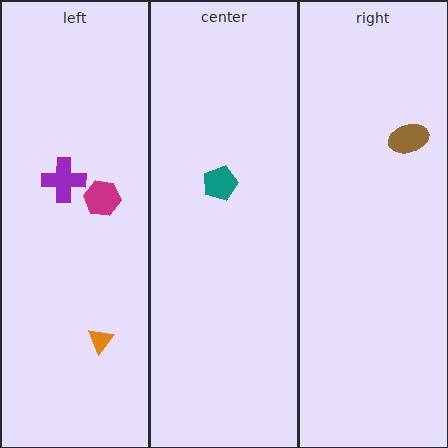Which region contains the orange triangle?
The left region.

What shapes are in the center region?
The teal pentagon.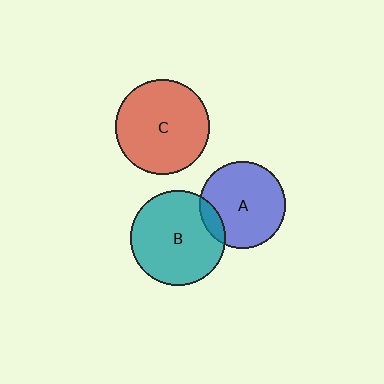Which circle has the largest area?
Circle B (teal).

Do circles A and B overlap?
Yes.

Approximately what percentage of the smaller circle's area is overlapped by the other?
Approximately 10%.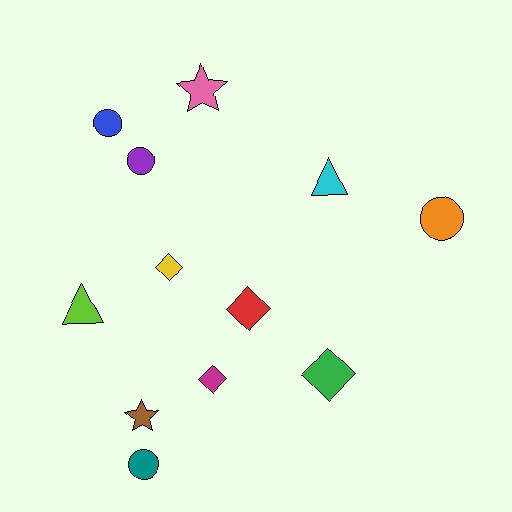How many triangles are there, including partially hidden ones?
There are 2 triangles.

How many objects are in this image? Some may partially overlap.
There are 12 objects.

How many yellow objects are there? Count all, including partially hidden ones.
There is 1 yellow object.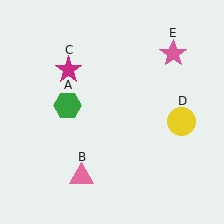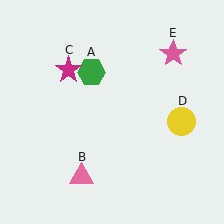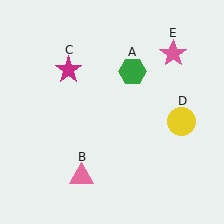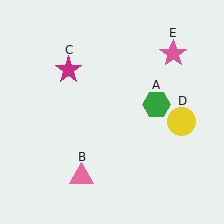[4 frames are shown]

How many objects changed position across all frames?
1 object changed position: green hexagon (object A).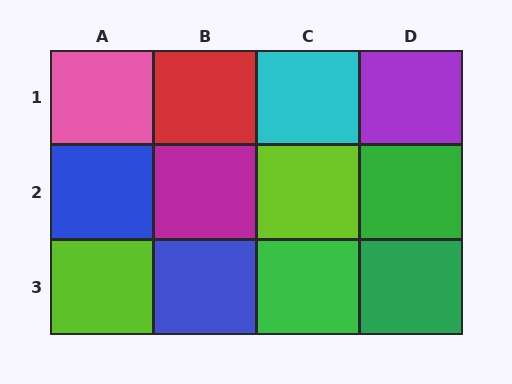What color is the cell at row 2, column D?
Green.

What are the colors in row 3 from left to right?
Lime, blue, green, green.